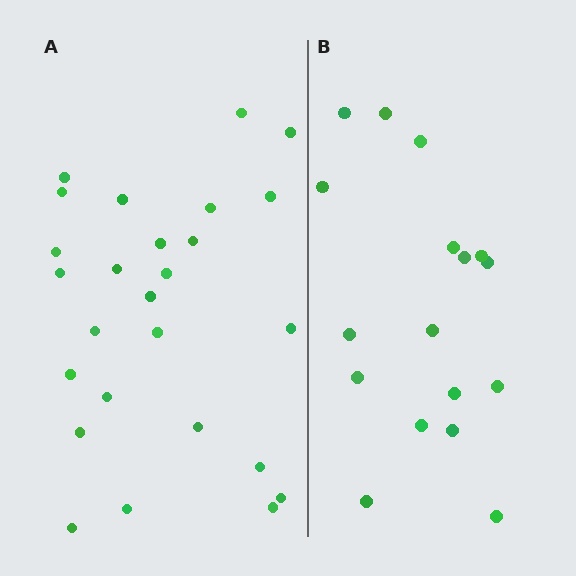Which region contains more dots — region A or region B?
Region A (the left region) has more dots.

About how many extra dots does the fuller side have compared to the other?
Region A has roughly 8 or so more dots than region B.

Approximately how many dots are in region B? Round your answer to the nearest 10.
About 20 dots. (The exact count is 17, which rounds to 20.)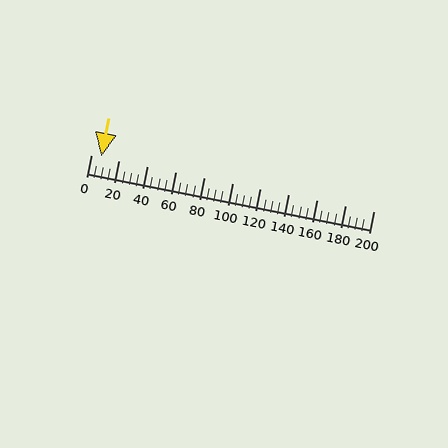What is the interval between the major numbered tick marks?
The major tick marks are spaced 20 units apart.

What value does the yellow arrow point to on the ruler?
The yellow arrow points to approximately 7.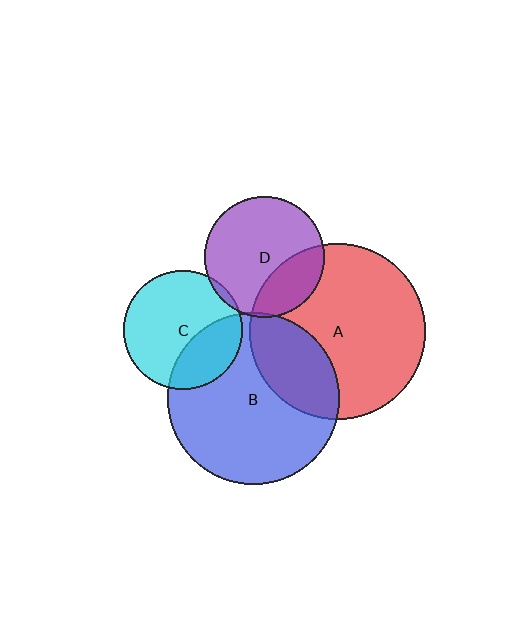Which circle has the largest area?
Circle A (red).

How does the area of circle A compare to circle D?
Approximately 2.1 times.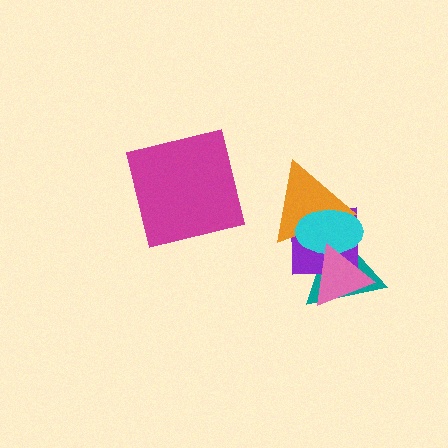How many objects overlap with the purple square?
4 objects overlap with the purple square.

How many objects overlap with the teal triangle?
4 objects overlap with the teal triangle.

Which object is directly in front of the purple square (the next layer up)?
The orange triangle is directly in front of the purple square.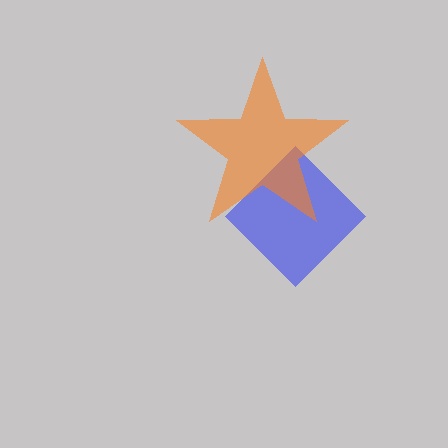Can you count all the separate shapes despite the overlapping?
Yes, there are 2 separate shapes.